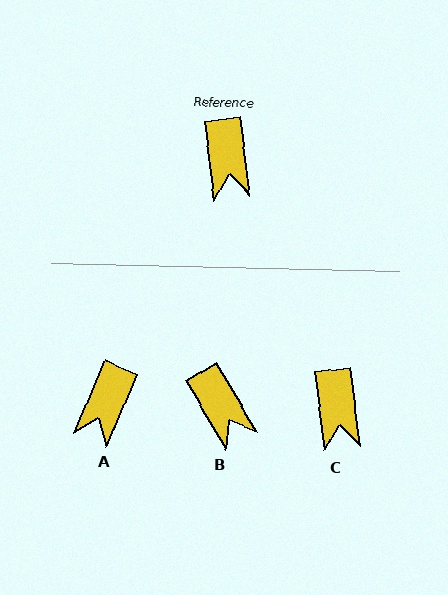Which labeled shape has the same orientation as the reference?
C.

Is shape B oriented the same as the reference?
No, it is off by about 23 degrees.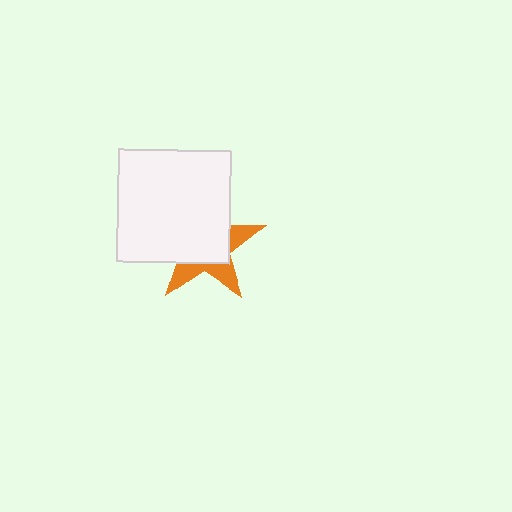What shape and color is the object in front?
The object in front is a white square.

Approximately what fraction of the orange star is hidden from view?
Roughly 65% of the orange star is hidden behind the white square.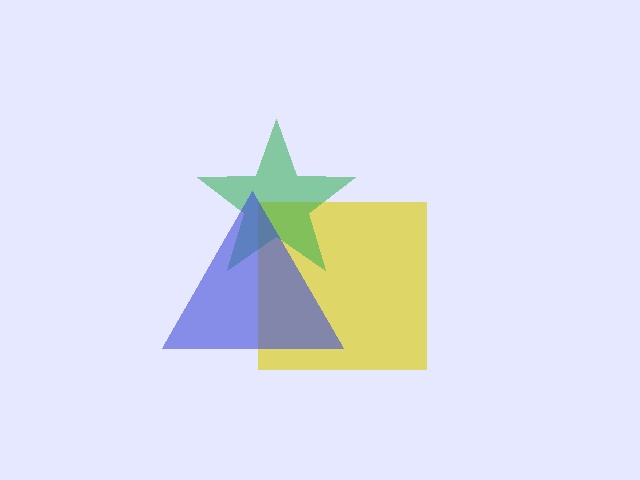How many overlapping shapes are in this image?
There are 3 overlapping shapes in the image.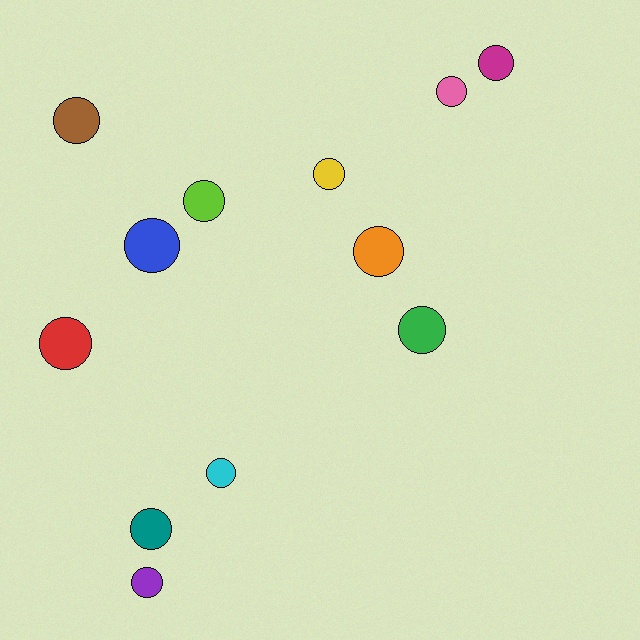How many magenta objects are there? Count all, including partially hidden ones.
There is 1 magenta object.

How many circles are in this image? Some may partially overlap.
There are 12 circles.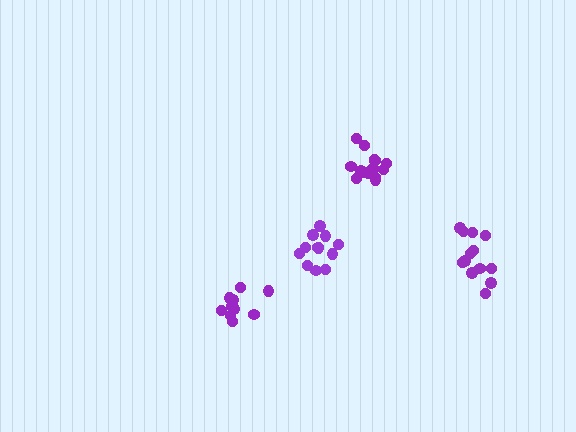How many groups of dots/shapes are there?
There are 4 groups.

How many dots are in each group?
Group 1: 13 dots, Group 2: 12 dots, Group 3: 14 dots, Group 4: 10 dots (49 total).